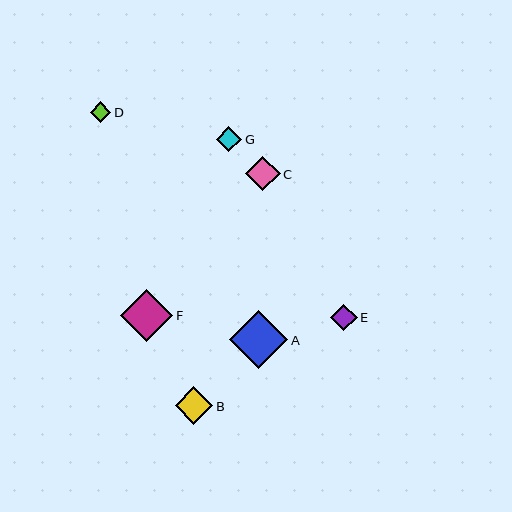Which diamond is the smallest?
Diamond D is the smallest with a size of approximately 21 pixels.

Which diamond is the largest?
Diamond A is the largest with a size of approximately 58 pixels.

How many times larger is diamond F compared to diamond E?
Diamond F is approximately 2.0 times the size of diamond E.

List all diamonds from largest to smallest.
From largest to smallest: A, F, B, C, E, G, D.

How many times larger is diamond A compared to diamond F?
Diamond A is approximately 1.1 times the size of diamond F.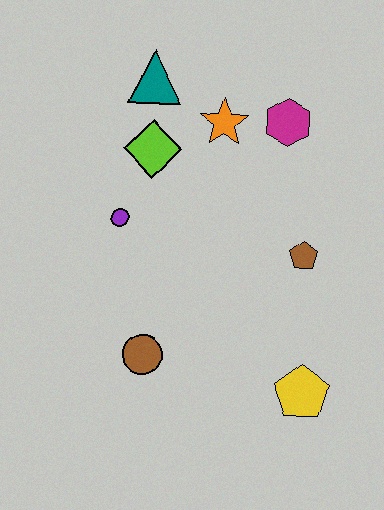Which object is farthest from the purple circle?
The yellow pentagon is farthest from the purple circle.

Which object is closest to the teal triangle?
The lime diamond is closest to the teal triangle.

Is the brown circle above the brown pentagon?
No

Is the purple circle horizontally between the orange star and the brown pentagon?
No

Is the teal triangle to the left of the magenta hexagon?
Yes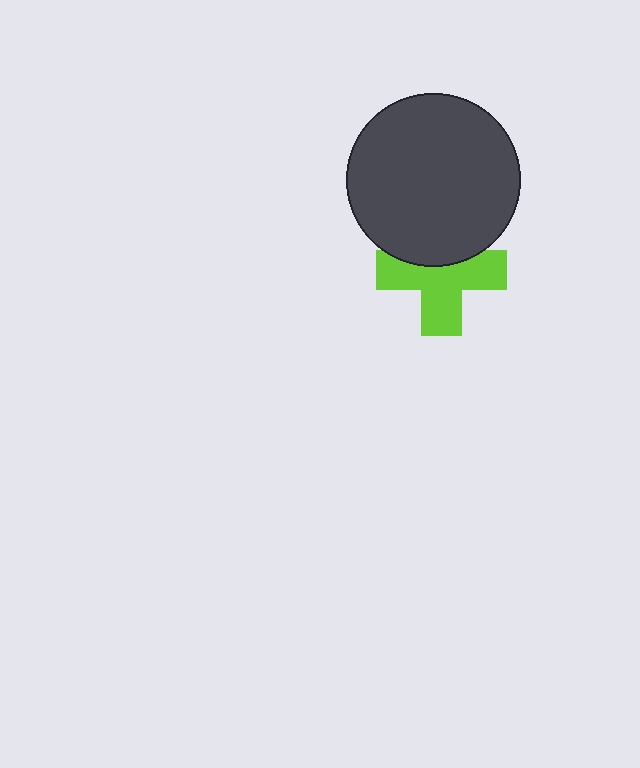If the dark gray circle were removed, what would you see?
You would see the complete lime cross.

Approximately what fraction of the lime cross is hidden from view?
Roughly 35% of the lime cross is hidden behind the dark gray circle.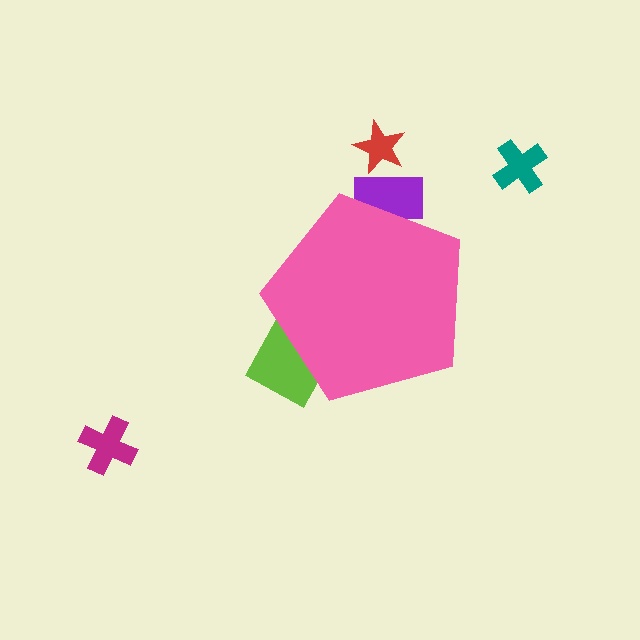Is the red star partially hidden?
No, the red star is fully visible.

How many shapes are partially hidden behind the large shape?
2 shapes are partially hidden.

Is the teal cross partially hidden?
No, the teal cross is fully visible.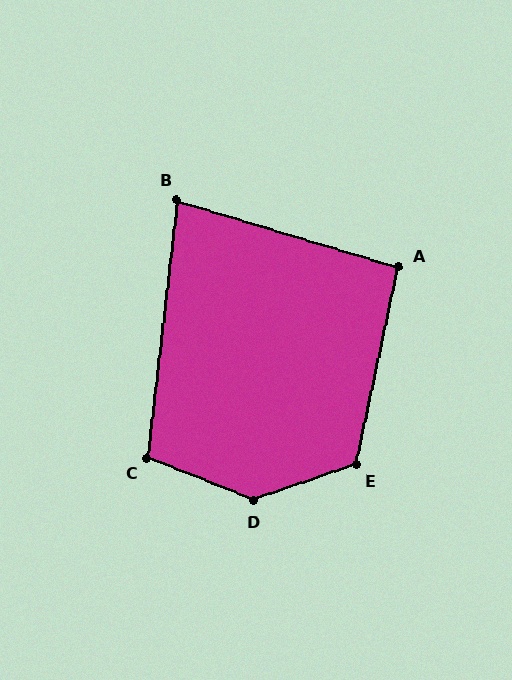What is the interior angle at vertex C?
Approximately 105 degrees (obtuse).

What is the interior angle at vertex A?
Approximately 95 degrees (approximately right).